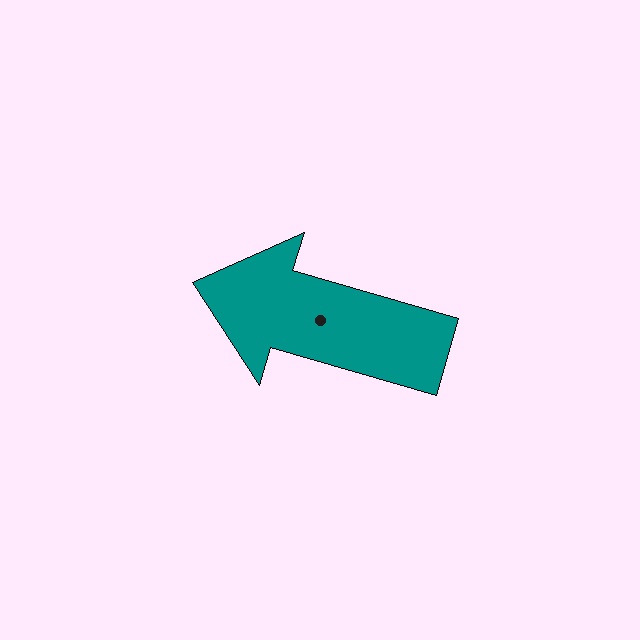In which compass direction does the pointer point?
West.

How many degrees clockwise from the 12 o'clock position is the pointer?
Approximately 286 degrees.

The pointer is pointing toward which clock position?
Roughly 10 o'clock.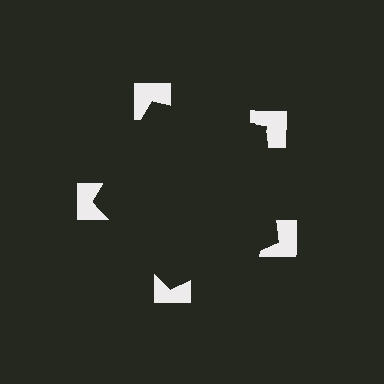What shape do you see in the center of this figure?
An illusory pentagon — its edges are inferred from the aligned wedge cuts in the notched squares, not physically drawn.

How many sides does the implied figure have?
5 sides.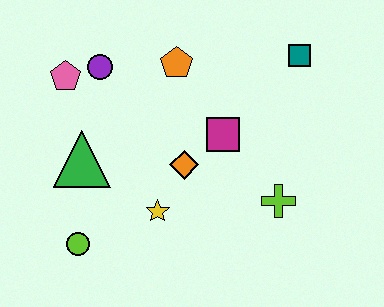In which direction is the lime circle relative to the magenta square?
The lime circle is to the left of the magenta square.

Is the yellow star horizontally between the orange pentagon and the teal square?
No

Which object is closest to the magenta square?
The orange diamond is closest to the magenta square.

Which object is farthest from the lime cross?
The pink pentagon is farthest from the lime cross.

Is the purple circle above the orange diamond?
Yes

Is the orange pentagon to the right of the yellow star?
Yes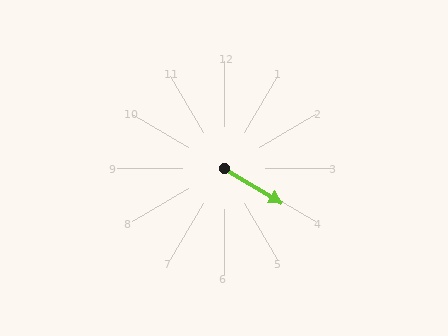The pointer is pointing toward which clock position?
Roughly 4 o'clock.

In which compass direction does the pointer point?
Southeast.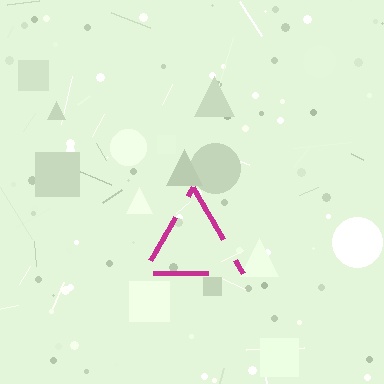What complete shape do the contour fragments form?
The contour fragments form a triangle.